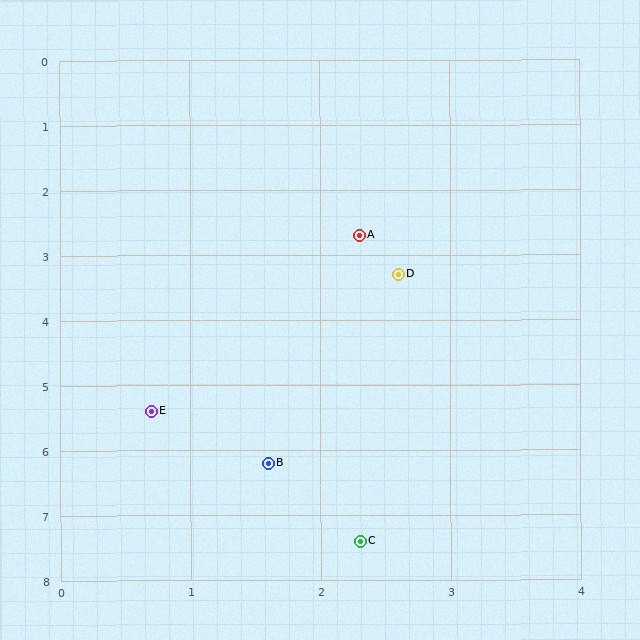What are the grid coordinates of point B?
Point B is at approximately (1.6, 6.2).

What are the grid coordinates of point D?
Point D is at approximately (2.6, 3.3).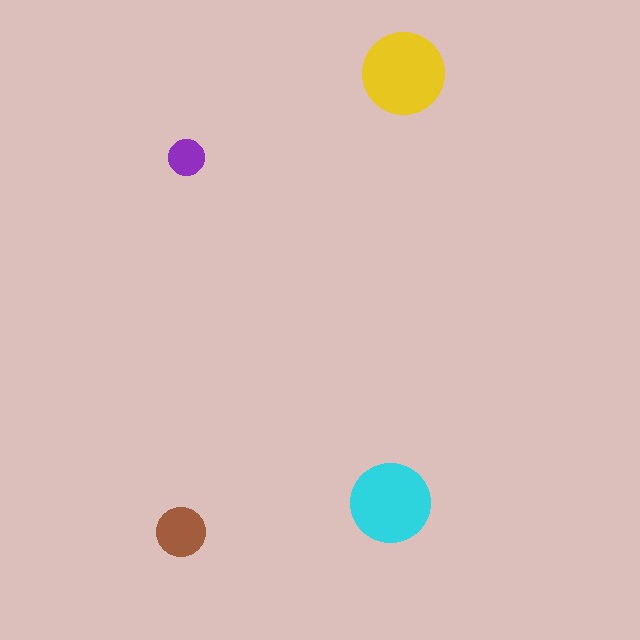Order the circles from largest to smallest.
the yellow one, the cyan one, the brown one, the purple one.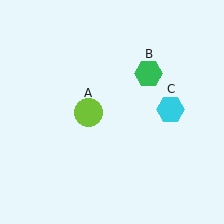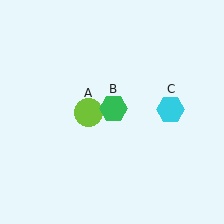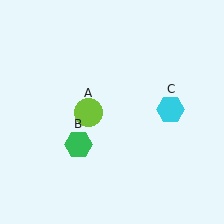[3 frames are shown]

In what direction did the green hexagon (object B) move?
The green hexagon (object B) moved down and to the left.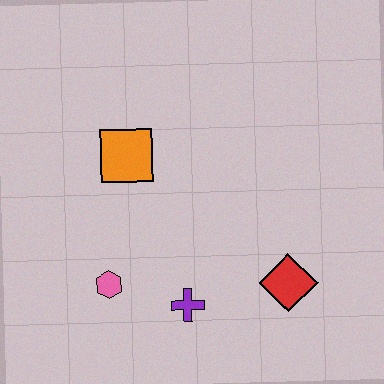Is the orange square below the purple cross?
No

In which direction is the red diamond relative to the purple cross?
The red diamond is to the right of the purple cross.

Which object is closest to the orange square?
The pink hexagon is closest to the orange square.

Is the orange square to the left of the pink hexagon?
No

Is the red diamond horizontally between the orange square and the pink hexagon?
No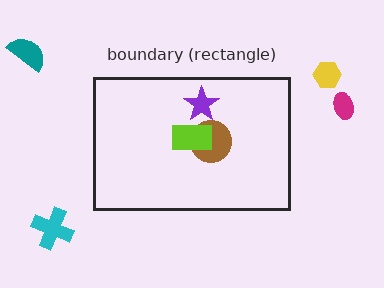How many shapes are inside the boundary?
3 inside, 4 outside.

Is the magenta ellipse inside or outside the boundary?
Outside.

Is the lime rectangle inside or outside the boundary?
Inside.